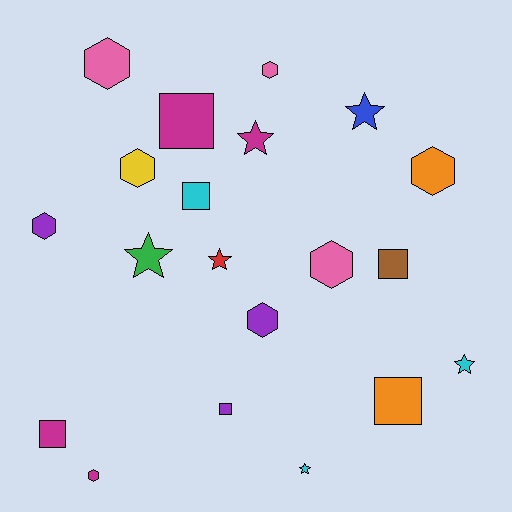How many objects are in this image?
There are 20 objects.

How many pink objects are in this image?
There are 3 pink objects.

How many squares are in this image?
There are 6 squares.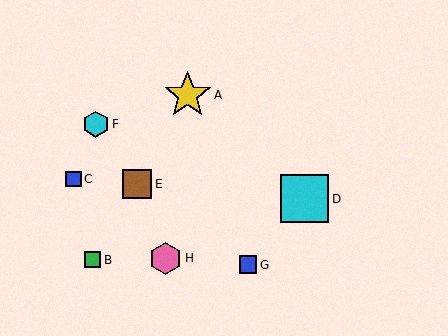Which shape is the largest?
The cyan square (labeled D) is the largest.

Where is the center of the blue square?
The center of the blue square is at (73, 179).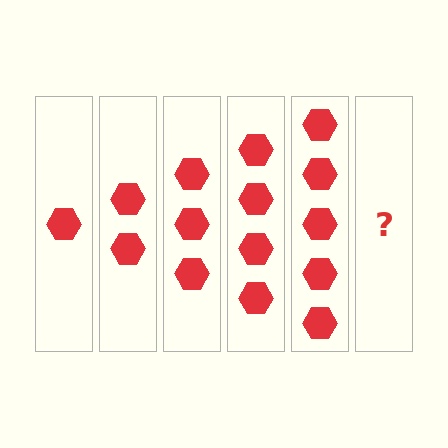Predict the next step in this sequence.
The next step is 6 hexagons.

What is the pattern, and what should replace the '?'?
The pattern is that each step adds one more hexagon. The '?' should be 6 hexagons.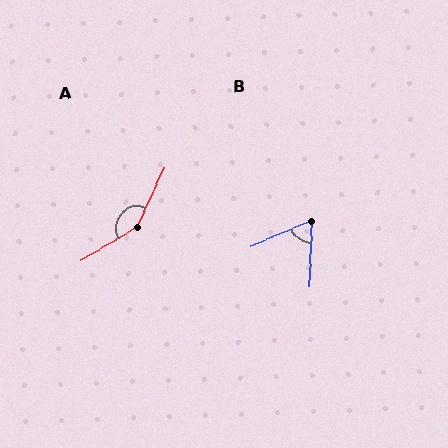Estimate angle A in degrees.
Approximately 146 degrees.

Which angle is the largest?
A, at approximately 146 degrees.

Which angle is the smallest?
B, at approximately 65 degrees.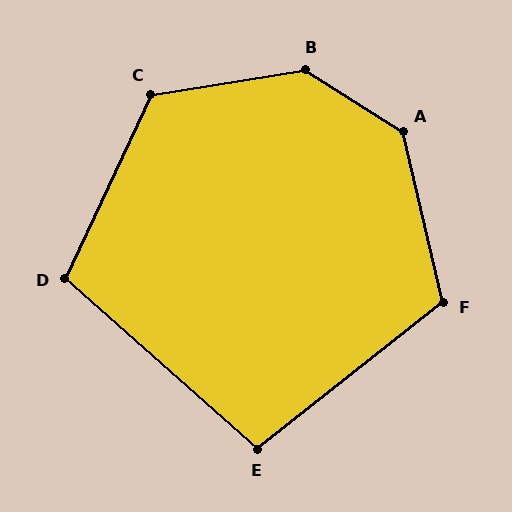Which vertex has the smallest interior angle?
E, at approximately 100 degrees.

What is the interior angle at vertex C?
Approximately 124 degrees (obtuse).